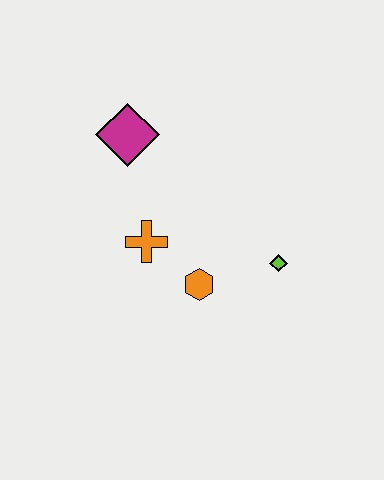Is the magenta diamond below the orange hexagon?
No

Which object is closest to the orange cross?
The orange hexagon is closest to the orange cross.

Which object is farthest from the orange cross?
The lime diamond is farthest from the orange cross.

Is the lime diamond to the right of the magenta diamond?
Yes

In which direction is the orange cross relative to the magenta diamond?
The orange cross is below the magenta diamond.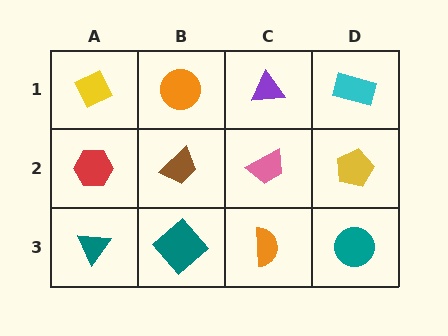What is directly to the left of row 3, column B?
A teal triangle.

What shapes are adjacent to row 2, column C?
A purple triangle (row 1, column C), an orange semicircle (row 3, column C), a brown trapezoid (row 2, column B), a yellow pentagon (row 2, column D).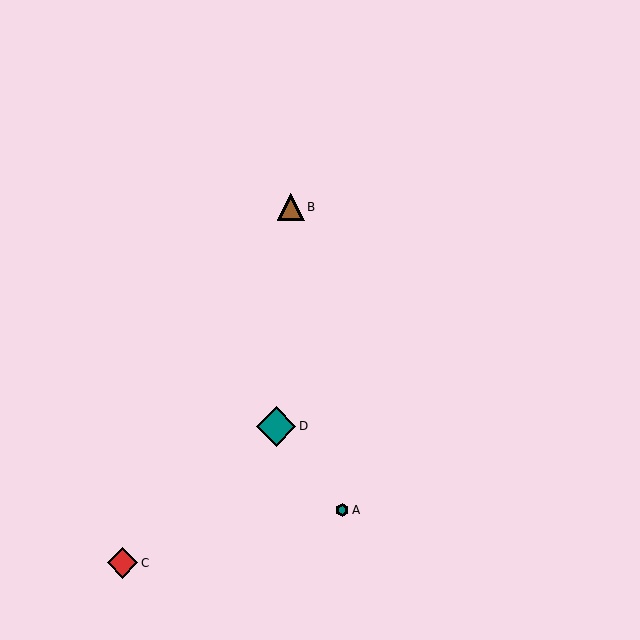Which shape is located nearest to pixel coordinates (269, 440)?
The teal diamond (labeled D) at (276, 426) is nearest to that location.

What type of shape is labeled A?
Shape A is a teal hexagon.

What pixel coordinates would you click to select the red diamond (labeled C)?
Click at (122, 563) to select the red diamond C.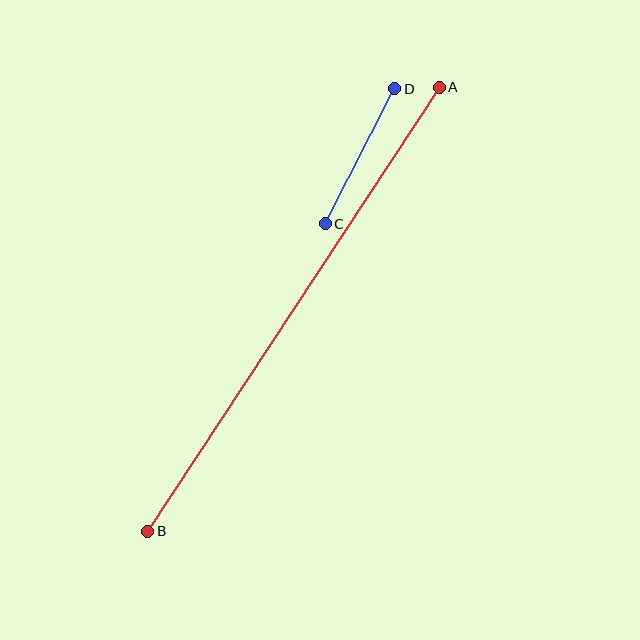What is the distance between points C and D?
The distance is approximately 152 pixels.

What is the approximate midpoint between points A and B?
The midpoint is at approximately (293, 309) pixels.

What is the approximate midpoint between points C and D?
The midpoint is at approximately (360, 156) pixels.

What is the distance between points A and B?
The distance is approximately 531 pixels.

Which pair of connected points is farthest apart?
Points A and B are farthest apart.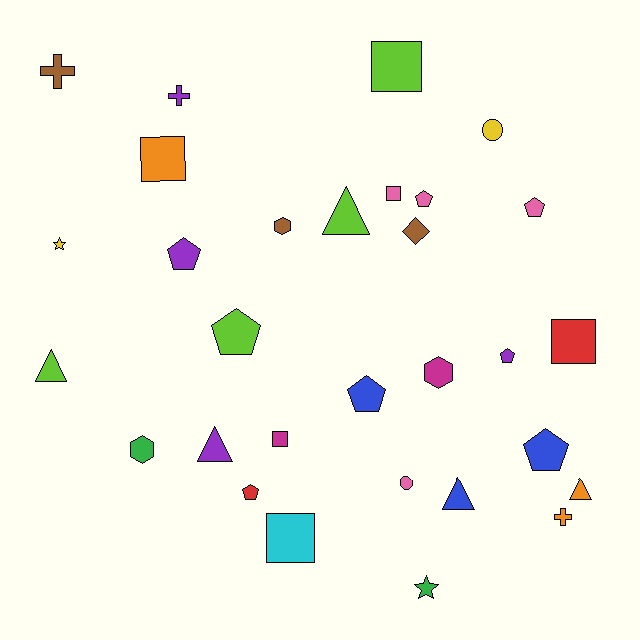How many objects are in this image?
There are 30 objects.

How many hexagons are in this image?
There are 3 hexagons.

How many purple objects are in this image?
There are 4 purple objects.